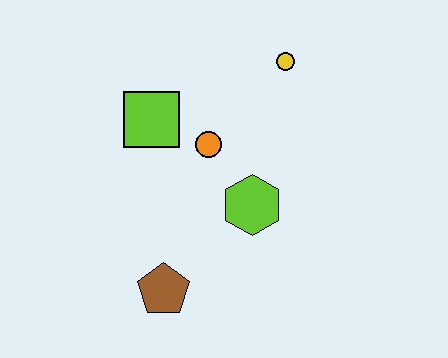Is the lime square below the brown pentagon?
No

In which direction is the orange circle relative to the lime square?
The orange circle is to the right of the lime square.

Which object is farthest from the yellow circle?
The brown pentagon is farthest from the yellow circle.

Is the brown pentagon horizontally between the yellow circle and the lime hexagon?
No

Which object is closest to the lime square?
The orange circle is closest to the lime square.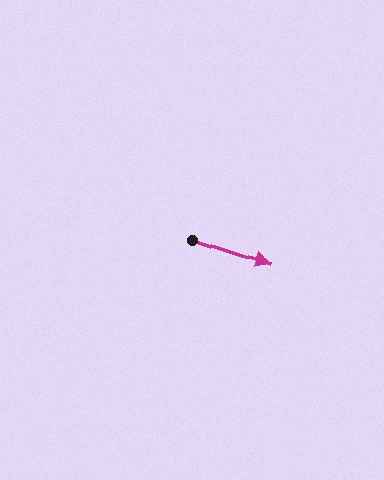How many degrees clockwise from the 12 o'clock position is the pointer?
Approximately 108 degrees.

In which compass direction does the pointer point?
East.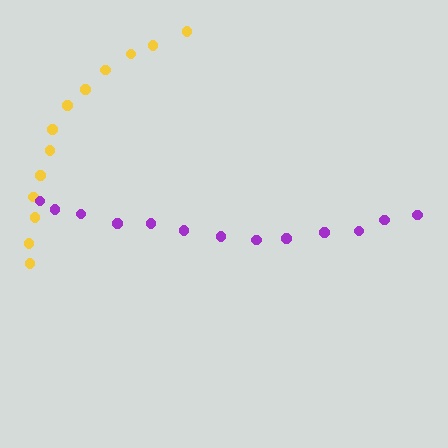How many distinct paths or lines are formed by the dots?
There are 2 distinct paths.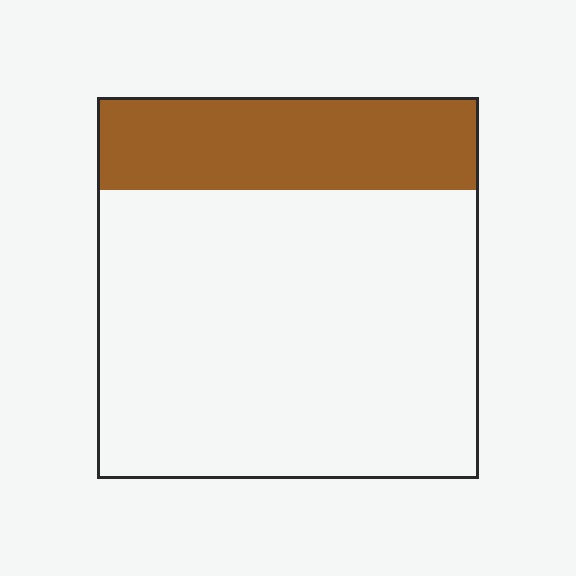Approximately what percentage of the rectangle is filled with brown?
Approximately 25%.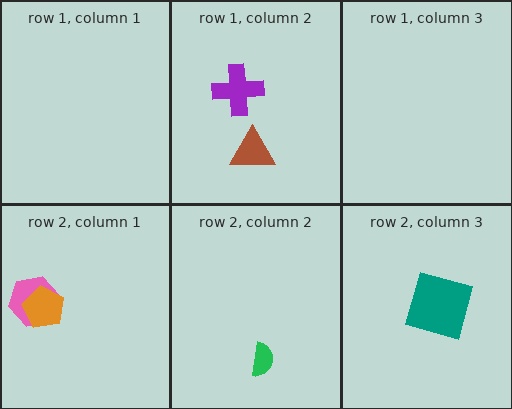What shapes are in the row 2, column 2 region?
The green semicircle.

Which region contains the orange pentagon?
The row 2, column 1 region.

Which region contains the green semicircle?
The row 2, column 2 region.